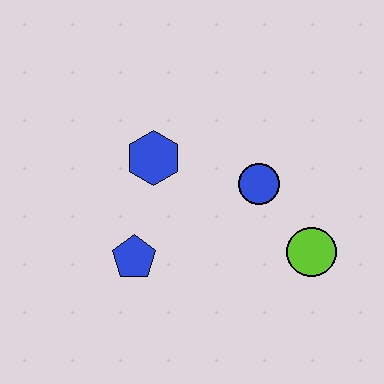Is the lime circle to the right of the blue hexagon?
Yes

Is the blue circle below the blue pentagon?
No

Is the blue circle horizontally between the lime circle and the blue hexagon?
Yes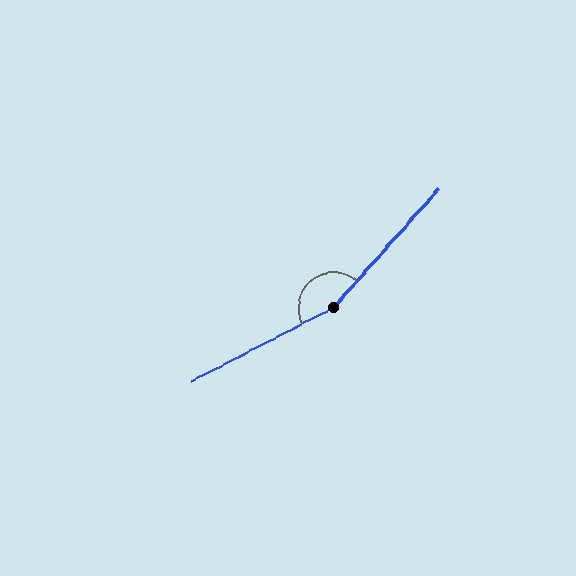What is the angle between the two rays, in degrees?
Approximately 159 degrees.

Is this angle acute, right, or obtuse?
It is obtuse.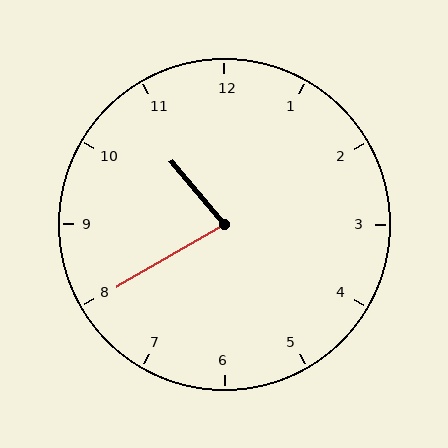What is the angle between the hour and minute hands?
Approximately 80 degrees.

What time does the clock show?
10:40.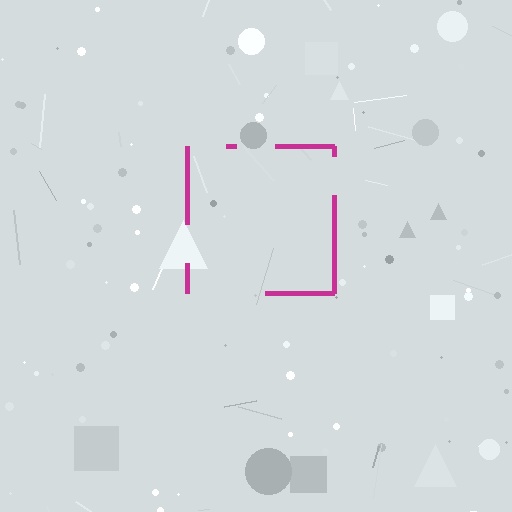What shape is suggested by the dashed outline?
The dashed outline suggests a square.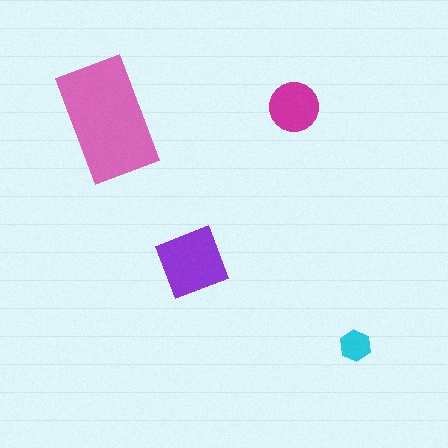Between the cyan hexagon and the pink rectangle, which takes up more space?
The pink rectangle.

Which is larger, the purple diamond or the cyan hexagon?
The purple diamond.